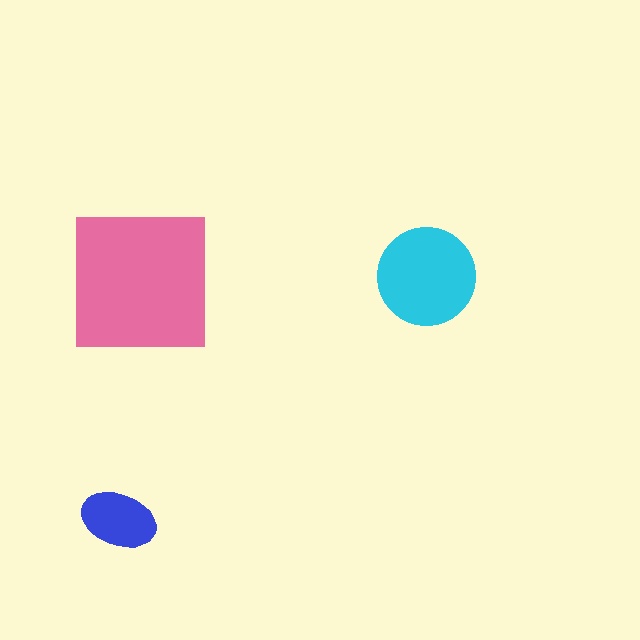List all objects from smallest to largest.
The blue ellipse, the cyan circle, the pink square.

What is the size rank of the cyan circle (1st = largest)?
2nd.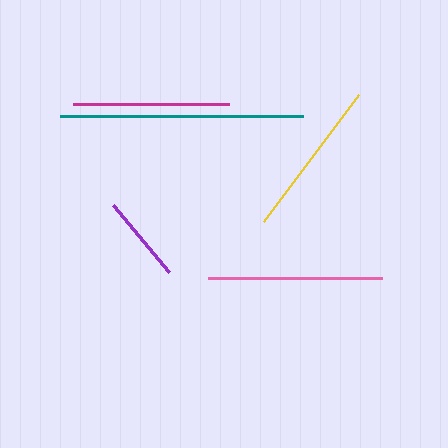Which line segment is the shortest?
The purple line is the shortest at approximately 87 pixels.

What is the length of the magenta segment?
The magenta segment is approximately 156 pixels long.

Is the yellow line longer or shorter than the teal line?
The teal line is longer than the yellow line.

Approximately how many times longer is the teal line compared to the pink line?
The teal line is approximately 1.4 times the length of the pink line.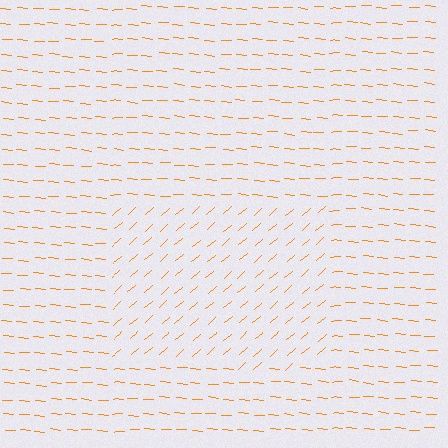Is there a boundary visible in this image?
Yes, there is a texture boundary formed by a change in line orientation.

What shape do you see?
I see a rectangle.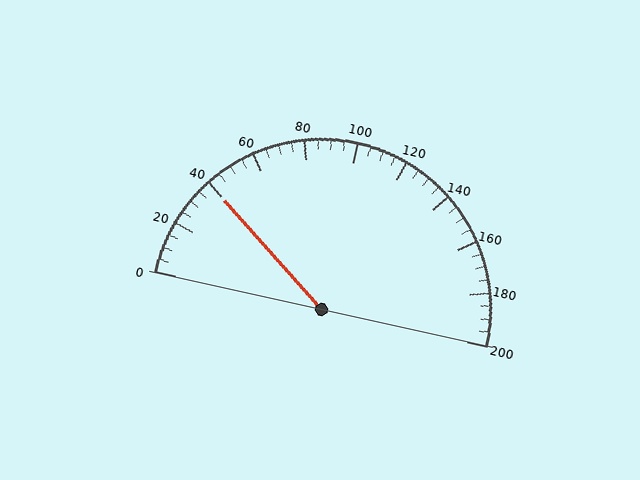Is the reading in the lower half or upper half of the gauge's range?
The reading is in the lower half of the range (0 to 200).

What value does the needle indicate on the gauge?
The needle indicates approximately 40.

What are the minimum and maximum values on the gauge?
The gauge ranges from 0 to 200.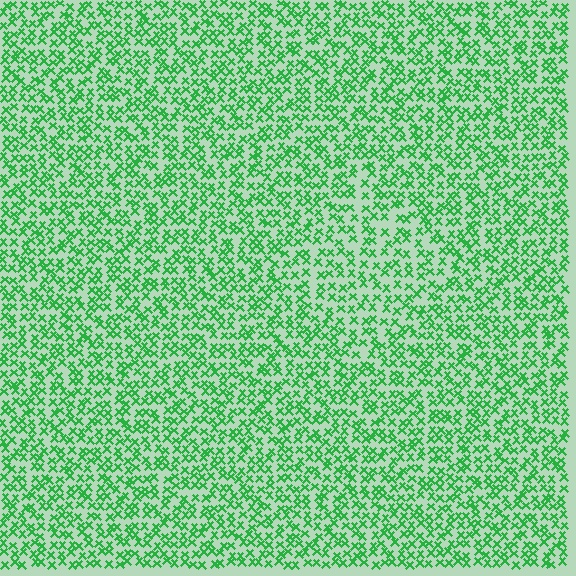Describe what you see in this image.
The image contains small green elements arranged at two different densities. A diamond-shaped region is visible where the elements are less densely packed than the surrounding area.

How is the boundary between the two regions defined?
The boundary is defined by a change in element density (approximately 1.4x ratio). All elements are the same color, size, and shape.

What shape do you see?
I see a diamond.